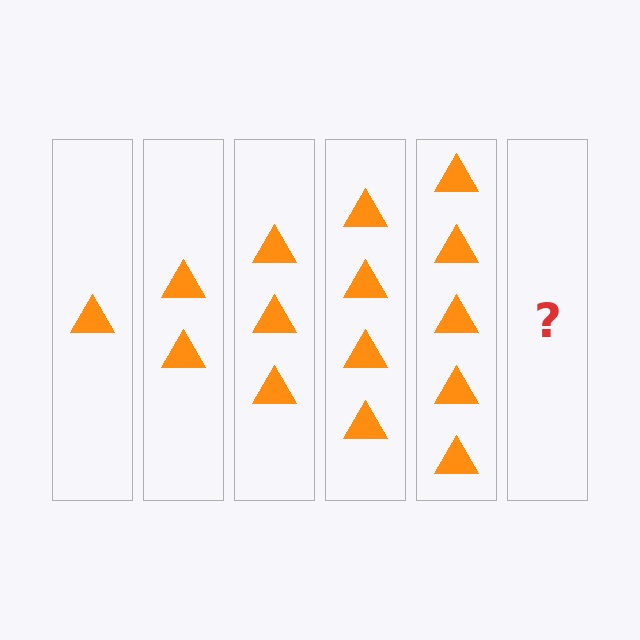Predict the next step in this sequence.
The next step is 6 triangles.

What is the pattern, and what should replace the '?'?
The pattern is that each step adds one more triangle. The '?' should be 6 triangles.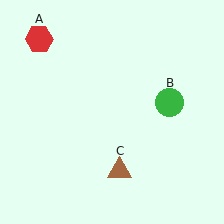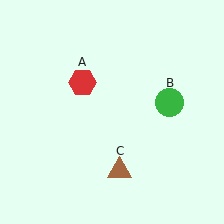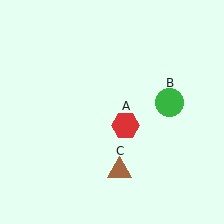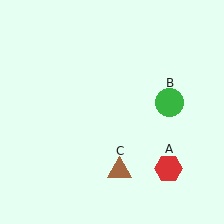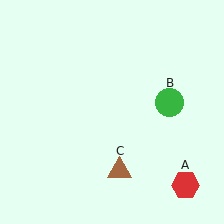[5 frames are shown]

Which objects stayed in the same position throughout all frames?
Green circle (object B) and brown triangle (object C) remained stationary.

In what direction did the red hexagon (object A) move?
The red hexagon (object A) moved down and to the right.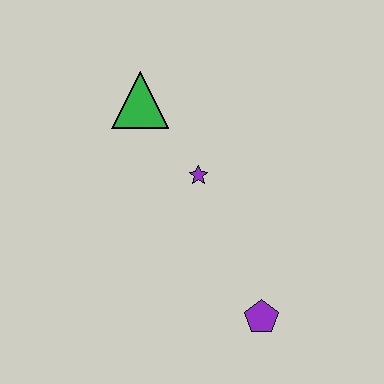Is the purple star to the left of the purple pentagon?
Yes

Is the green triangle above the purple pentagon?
Yes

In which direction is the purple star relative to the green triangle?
The purple star is below the green triangle.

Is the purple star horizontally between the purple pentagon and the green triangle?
Yes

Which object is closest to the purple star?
The green triangle is closest to the purple star.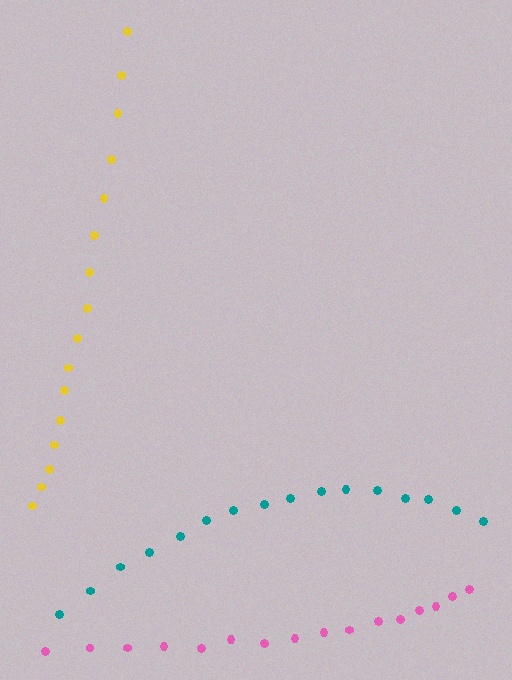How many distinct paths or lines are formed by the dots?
There are 3 distinct paths.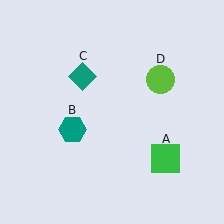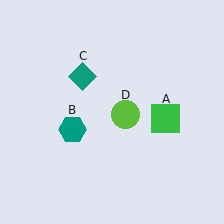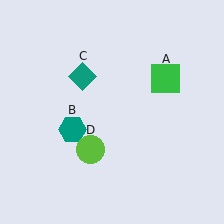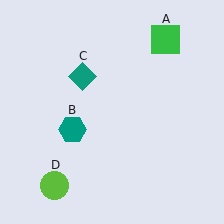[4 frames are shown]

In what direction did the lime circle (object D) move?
The lime circle (object D) moved down and to the left.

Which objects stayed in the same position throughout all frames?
Teal hexagon (object B) and teal diamond (object C) remained stationary.